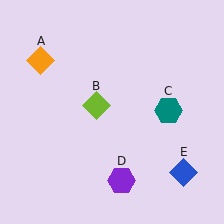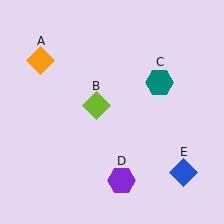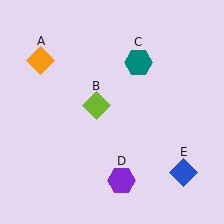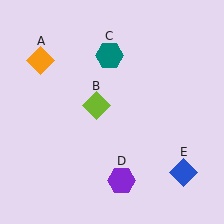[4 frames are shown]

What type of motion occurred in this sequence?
The teal hexagon (object C) rotated counterclockwise around the center of the scene.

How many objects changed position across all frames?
1 object changed position: teal hexagon (object C).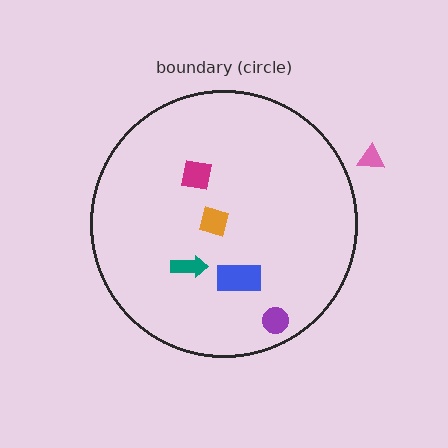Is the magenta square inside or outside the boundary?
Inside.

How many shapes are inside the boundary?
5 inside, 1 outside.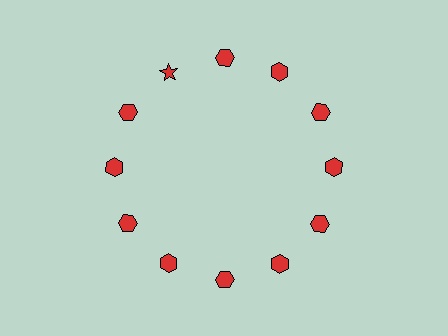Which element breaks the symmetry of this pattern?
The red star at roughly the 11 o'clock position breaks the symmetry. All other shapes are red hexagons.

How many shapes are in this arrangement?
There are 12 shapes arranged in a ring pattern.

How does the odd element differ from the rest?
It has a different shape: star instead of hexagon.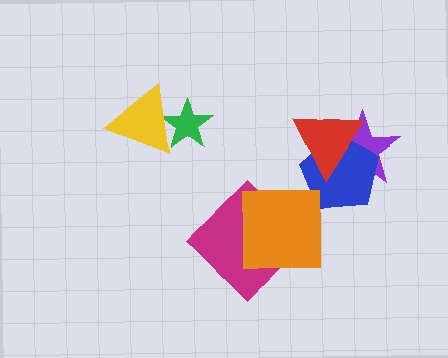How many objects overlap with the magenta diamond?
1 object overlaps with the magenta diamond.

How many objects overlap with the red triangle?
2 objects overlap with the red triangle.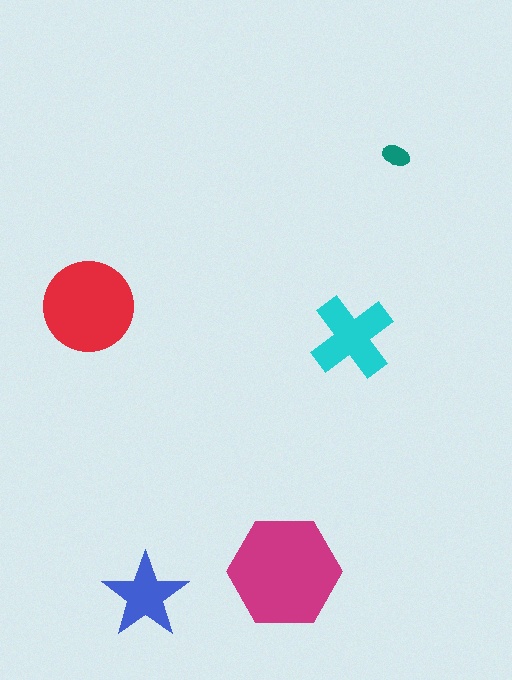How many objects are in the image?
There are 5 objects in the image.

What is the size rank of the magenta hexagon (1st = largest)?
1st.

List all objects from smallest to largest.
The teal ellipse, the blue star, the cyan cross, the red circle, the magenta hexagon.